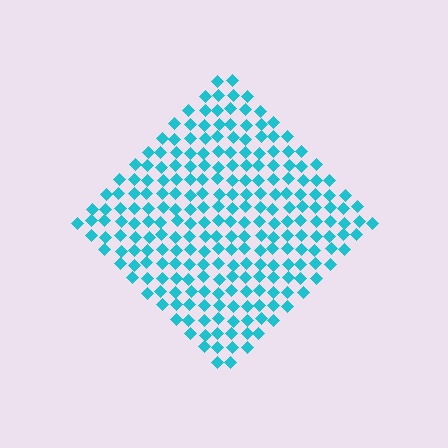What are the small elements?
The small elements are diamonds.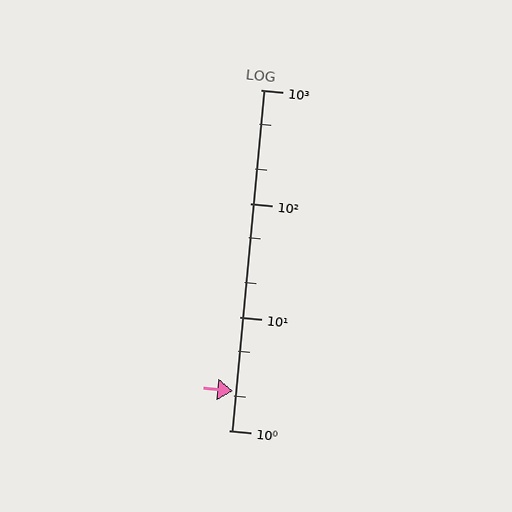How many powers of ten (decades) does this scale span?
The scale spans 3 decades, from 1 to 1000.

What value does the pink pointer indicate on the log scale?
The pointer indicates approximately 2.2.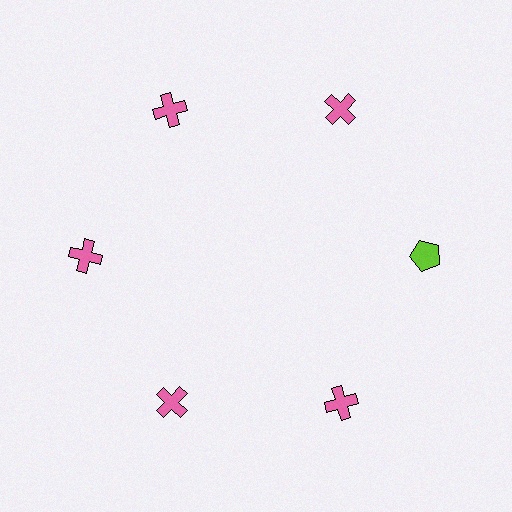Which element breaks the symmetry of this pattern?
The lime pentagon at roughly the 3 o'clock position breaks the symmetry. All other shapes are pink crosses.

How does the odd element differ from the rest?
It differs in both color (lime instead of pink) and shape (pentagon instead of cross).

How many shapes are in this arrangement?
There are 6 shapes arranged in a ring pattern.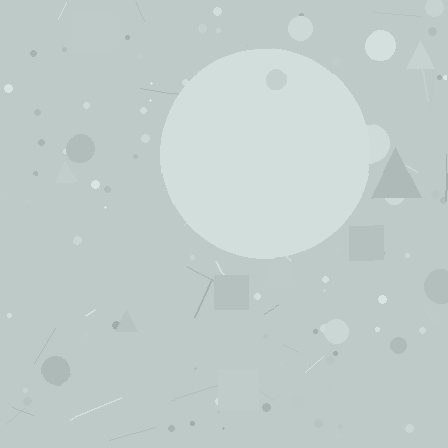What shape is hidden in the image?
A circle is hidden in the image.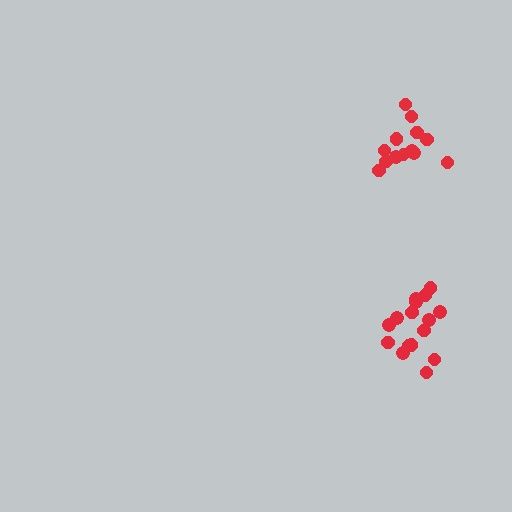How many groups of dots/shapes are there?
There are 2 groups.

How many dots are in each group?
Group 1: 16 dots, Group 2: 13 dots (29 total).